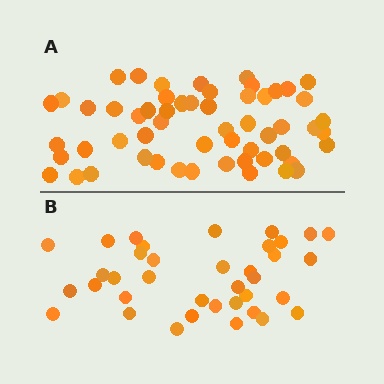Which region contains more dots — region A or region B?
Region A (the top region) has more dots.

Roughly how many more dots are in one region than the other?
Region A has approximately 20 more dots than region B.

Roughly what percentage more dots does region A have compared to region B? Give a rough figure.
About 50% more.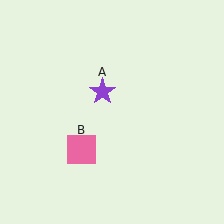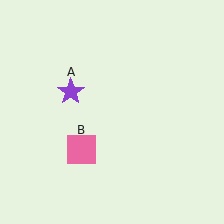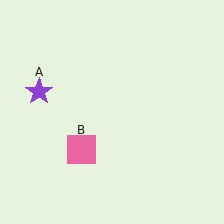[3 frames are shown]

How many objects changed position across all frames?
1 object changed position: purple star (object A).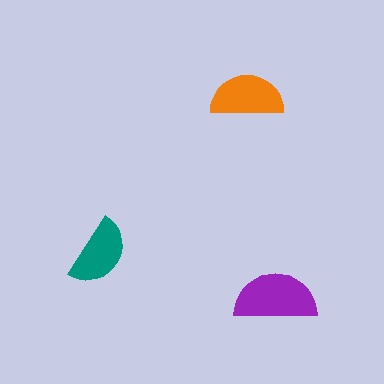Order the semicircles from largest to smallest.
the purple one, the orange one, the teal one.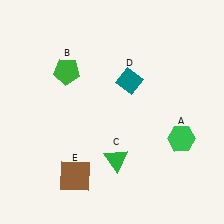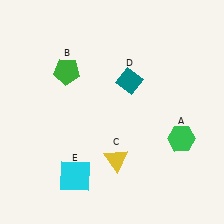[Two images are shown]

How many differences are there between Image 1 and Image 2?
There are 2 differences between the two images.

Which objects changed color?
C changed from green to yellow. E changed from brown to cyan.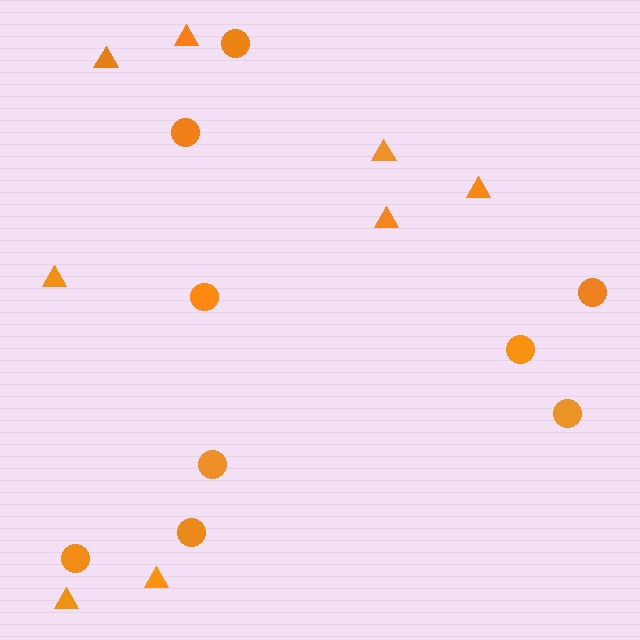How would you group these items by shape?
There are 2 groups: one group of circles (9) and one group of triangles (8).